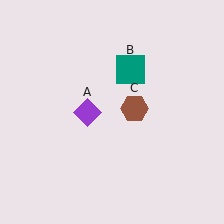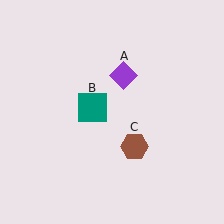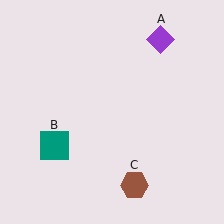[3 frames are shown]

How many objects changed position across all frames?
3 objects changed position: purple diamond (object A), teal square (object B), brown hexagon (object C).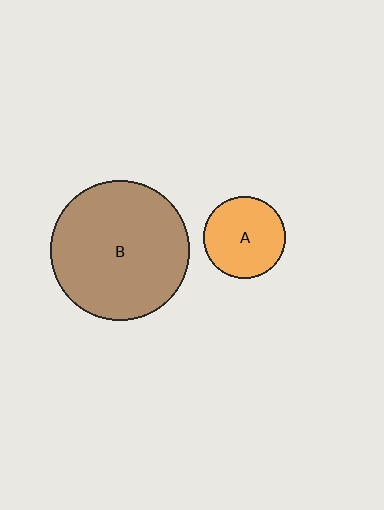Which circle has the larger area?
Circle B (brown).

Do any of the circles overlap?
No, none of the circles overlap.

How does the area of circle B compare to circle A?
Approximately 2.9 times.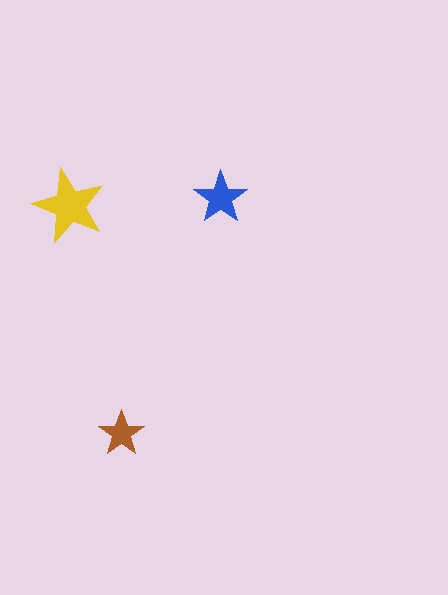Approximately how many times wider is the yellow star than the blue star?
About 1.5 times wider.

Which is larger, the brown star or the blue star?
The blue one.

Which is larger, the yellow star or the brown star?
The yellow one.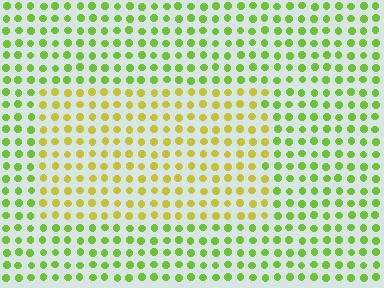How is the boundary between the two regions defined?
The boundary is defined purely by a slight shift in hue (about 36 degrees). Spacing, size, and orientation are identical on both sides.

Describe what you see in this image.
The image is filled with small lime elements in a uniform arrangement. A rectangle-shaped region is visible where the elements are tinted to a slightly different hue, forming a subtle color boundary.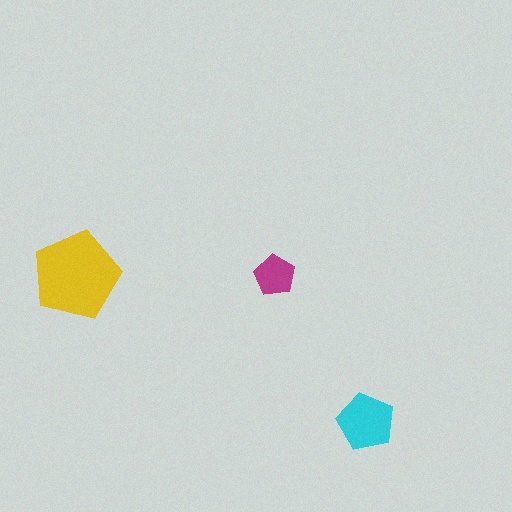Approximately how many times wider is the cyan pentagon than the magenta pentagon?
About 1.5 times wider.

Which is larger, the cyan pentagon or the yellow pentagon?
The yellow one.